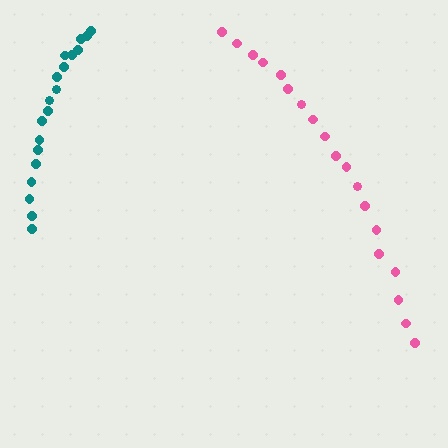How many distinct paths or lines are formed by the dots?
There are 2 distinct paths.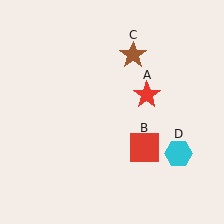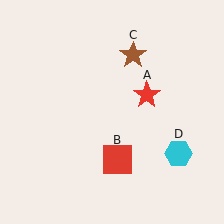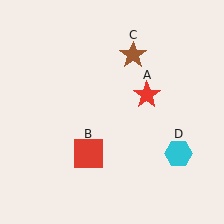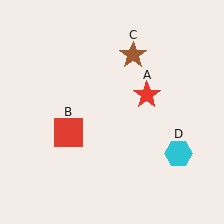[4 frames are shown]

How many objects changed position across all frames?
1 object changed position: red square (object B).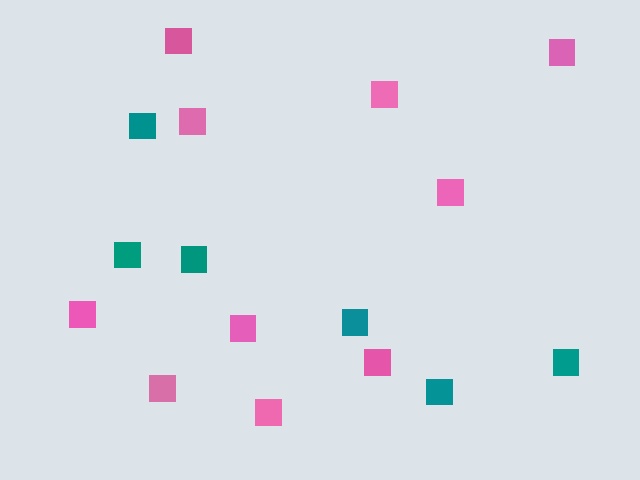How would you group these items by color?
There are 2 groups: one group of pink squares (10) and one group of teal squares (6).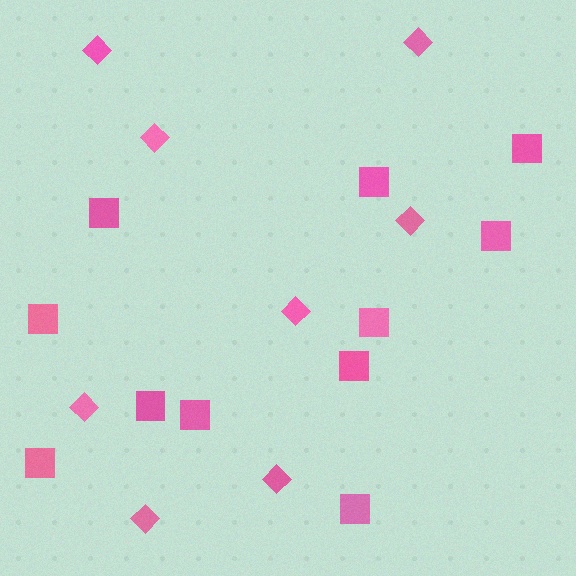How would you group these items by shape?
There are 2 groups: one group of diamonds (8) and one group of squares (11).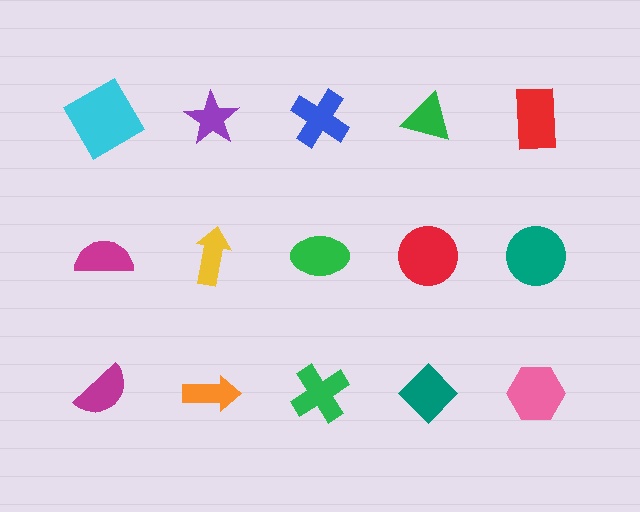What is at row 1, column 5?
A red rectangle.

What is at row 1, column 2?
A purple star.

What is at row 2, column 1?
A magenta semicircle.